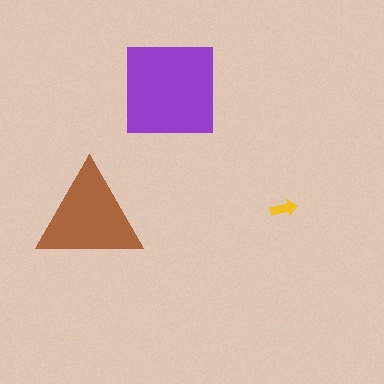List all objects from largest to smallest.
The purple square, the brown triangle, the yellow arrow.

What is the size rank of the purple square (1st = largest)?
1st.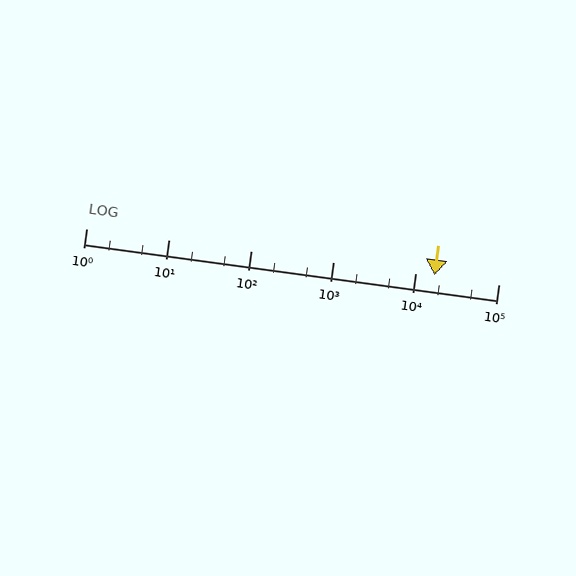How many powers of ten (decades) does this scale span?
The scale spans 5 decades, from 1 to 100000.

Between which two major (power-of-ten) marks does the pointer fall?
The pointer is between 10000 and 100000.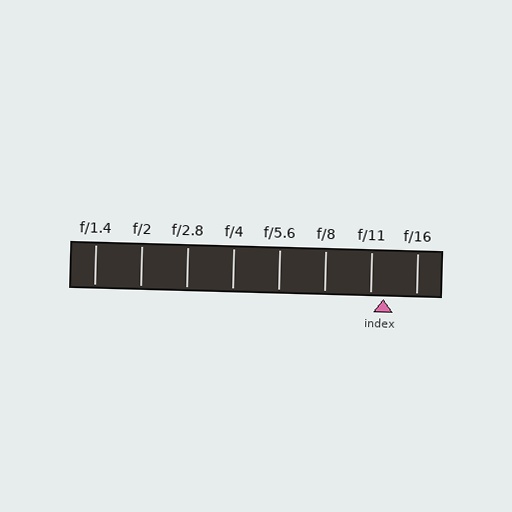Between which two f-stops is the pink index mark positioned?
The index mark is between f/11 and f/16.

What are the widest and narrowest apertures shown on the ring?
The widest aperture shown is f/1.4 and the narrowest is f/16.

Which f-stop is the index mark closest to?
The index mark is closest to f/11.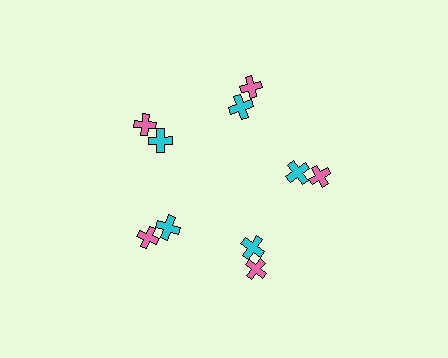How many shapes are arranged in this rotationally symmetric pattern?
There are 10 shapes, arranged in 5 groups of 2.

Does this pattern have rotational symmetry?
Yes, this pattern has 5-fold rotational symmetry. It looks the same after rotating 72 degrees around the center.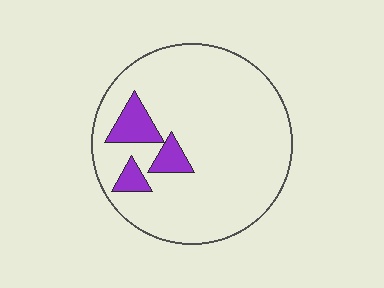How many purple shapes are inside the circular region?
3.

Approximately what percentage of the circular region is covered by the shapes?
Approximately 10%.